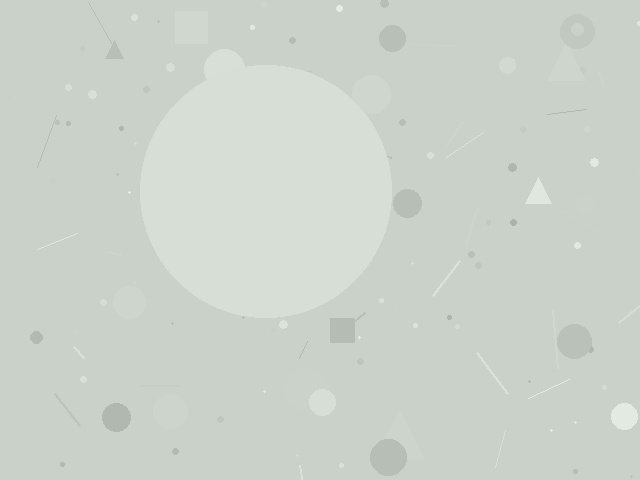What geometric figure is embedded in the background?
A circle is embedded in the background.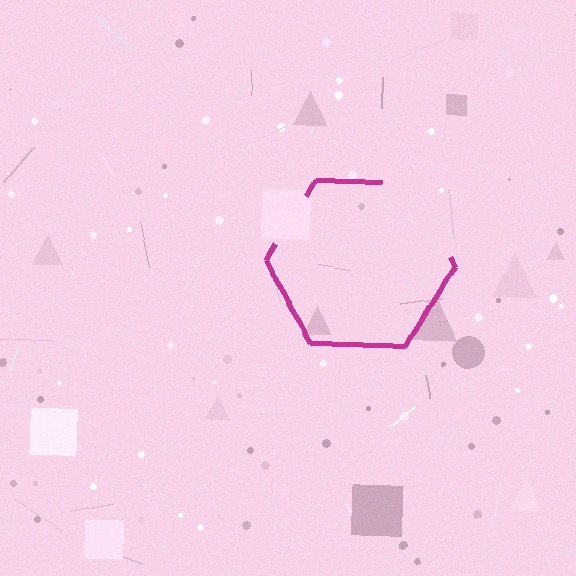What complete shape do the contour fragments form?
The contour fragments form a hexagon.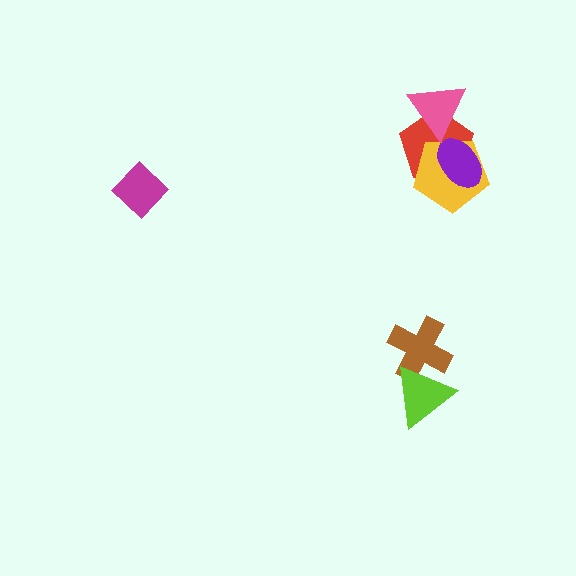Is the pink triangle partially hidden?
No, no other shape covers it.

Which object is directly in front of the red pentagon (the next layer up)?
The yellow pentagon is directly in front of the red pentagon.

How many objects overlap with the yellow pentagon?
3 objects overlap with the yellow pentagon.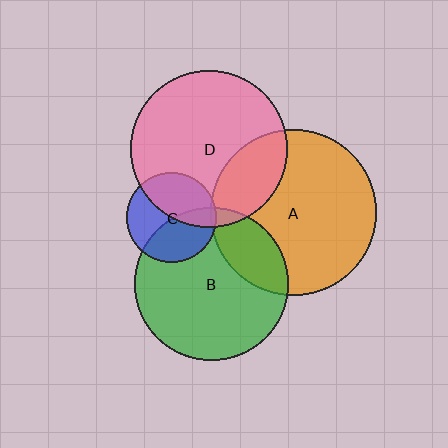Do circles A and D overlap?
Yes.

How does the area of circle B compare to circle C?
Approximately 2.9 times.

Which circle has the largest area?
Circle A (orange).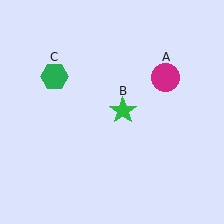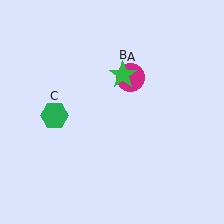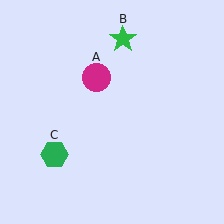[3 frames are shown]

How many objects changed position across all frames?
3 objects changed position: magenta circle (object A), green star (object B), green hexagon (object C).